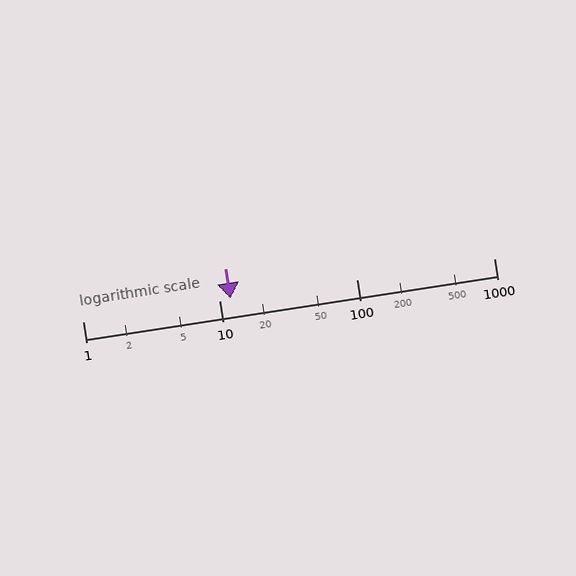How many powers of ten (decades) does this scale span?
The scale spans 3 decades, from 1 to 1000.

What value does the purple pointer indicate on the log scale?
The pointer indicates approximately 12.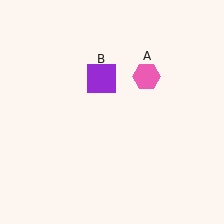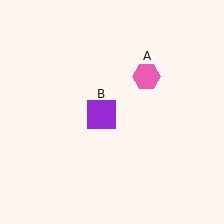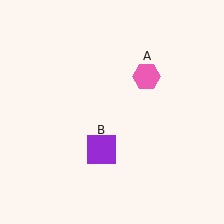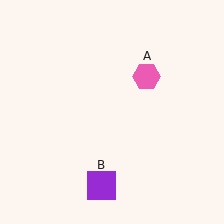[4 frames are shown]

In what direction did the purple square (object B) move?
The purple square (object B) moved down.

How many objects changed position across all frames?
1 object changed position: purple square (object B).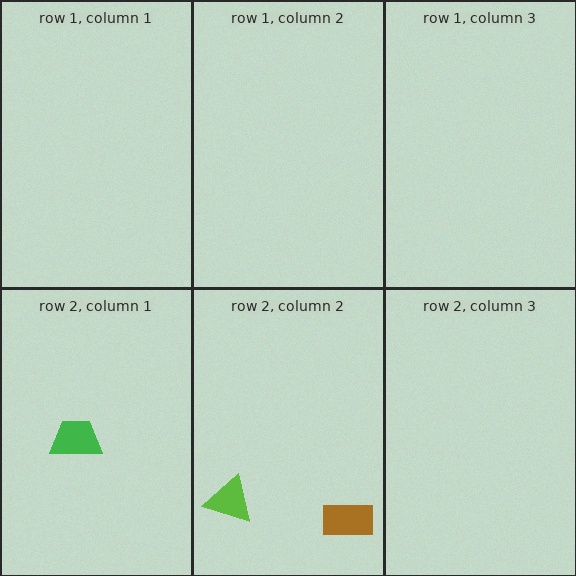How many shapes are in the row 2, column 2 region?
2.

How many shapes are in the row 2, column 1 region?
1.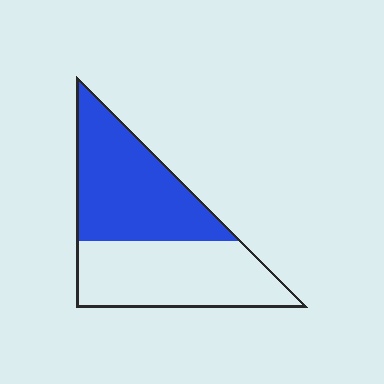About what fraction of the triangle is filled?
About one half (1/2).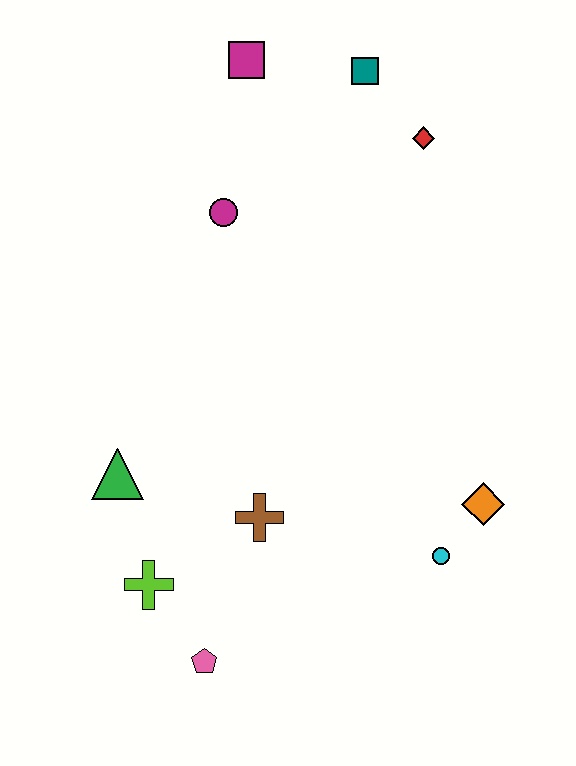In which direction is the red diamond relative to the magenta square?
The red diamond is to the right of the magenta square.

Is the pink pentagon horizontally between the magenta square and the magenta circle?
No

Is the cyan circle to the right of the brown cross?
Yes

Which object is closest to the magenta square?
The teal square is closest to the magenta square.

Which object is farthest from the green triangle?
The teal square is farthest from the green triangle.